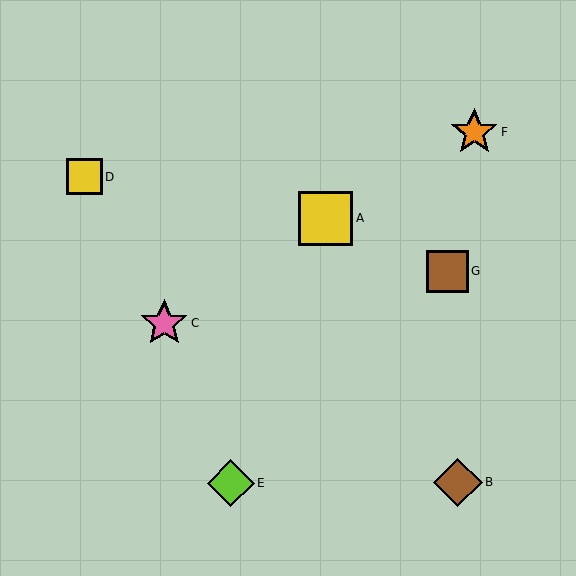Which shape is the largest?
The yellow square (labeled A) is the largest.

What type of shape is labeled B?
Shape B is a brown diamond.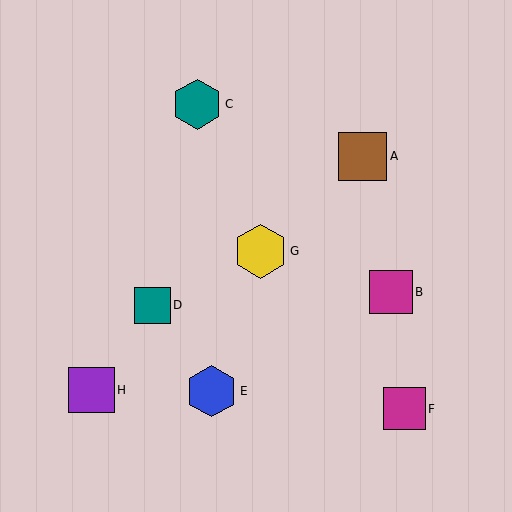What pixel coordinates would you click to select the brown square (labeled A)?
Click at (362, 156) to select the brown square A.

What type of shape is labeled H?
Shape H is a purple square.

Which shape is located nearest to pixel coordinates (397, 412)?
The magenta square (labeled F) at (404, 409) is nearest to that location.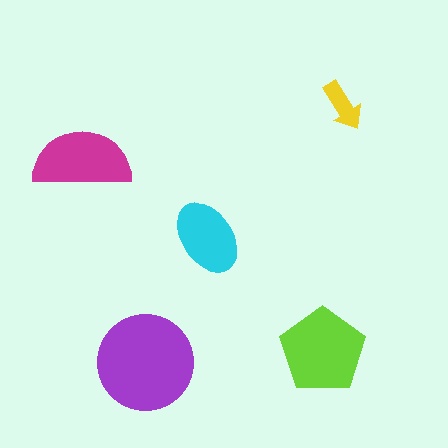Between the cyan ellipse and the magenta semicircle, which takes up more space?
The magenta semicircle.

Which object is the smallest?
The yellow arrow.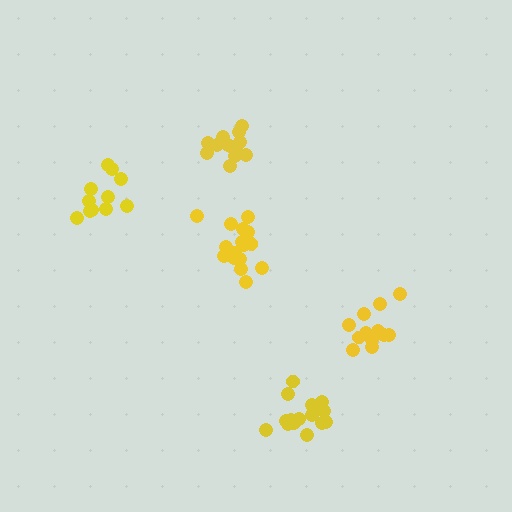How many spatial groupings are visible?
There are 5 spatial groupings.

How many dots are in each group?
Group 1: 17 dots, Group 2: 13 dots, Group 3: 15 dots, Group 4: 12 dots, Group 5: 13 dots (70 total).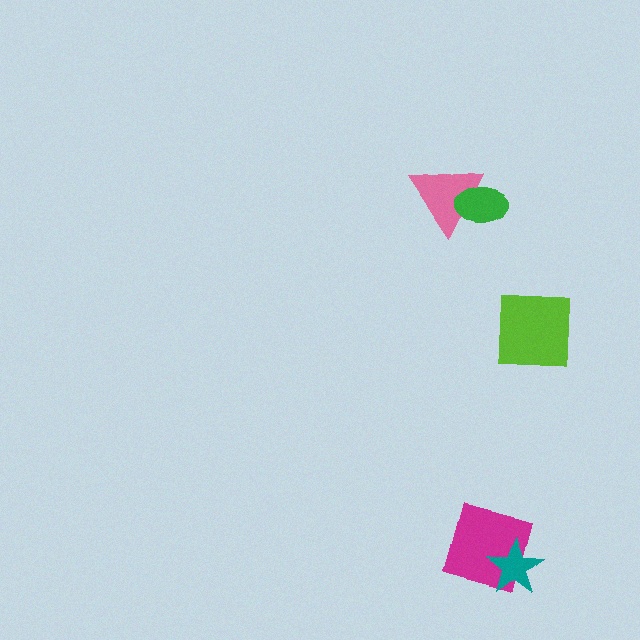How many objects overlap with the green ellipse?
1 object overlaps with the green ellipse.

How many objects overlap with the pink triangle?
1 object overlaps with the pink triangle.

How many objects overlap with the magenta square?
1 object overlaps with the magenta square.